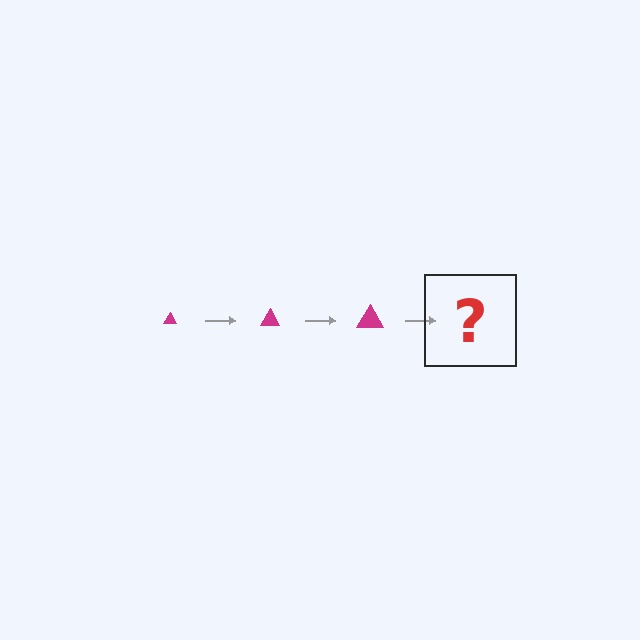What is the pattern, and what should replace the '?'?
The pattern is that the triangle gets progressively larger each step. The '?' should be a magenta triangle, larger than the previous one.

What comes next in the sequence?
The next element should be a magenta triangle, larger than the previous one.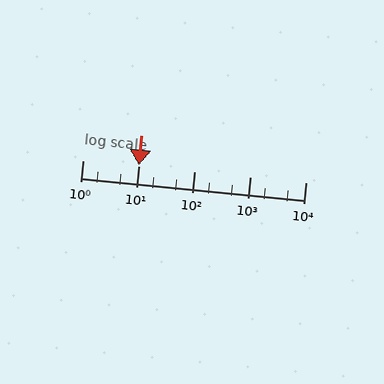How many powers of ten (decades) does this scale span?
The scale spans 4 decades, from 1 to 10000.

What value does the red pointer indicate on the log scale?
The pointer indicates approximately 10.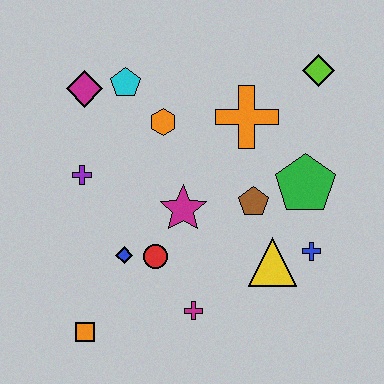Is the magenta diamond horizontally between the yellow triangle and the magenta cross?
No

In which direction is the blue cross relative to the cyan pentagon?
The blue cross is to the right of the cyan pentagon.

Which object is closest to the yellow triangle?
The blue cross is closest to the yellow triangle.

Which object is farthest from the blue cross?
The magenta diamond is farthest from the blue cross.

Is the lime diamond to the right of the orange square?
Yes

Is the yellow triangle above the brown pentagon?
No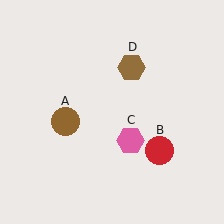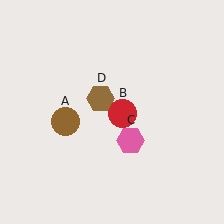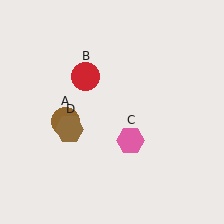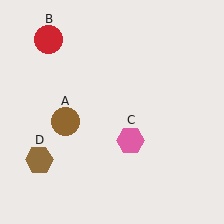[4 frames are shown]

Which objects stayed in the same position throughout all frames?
Brown circle (object A) and pink hexagon (object C) remained stationary.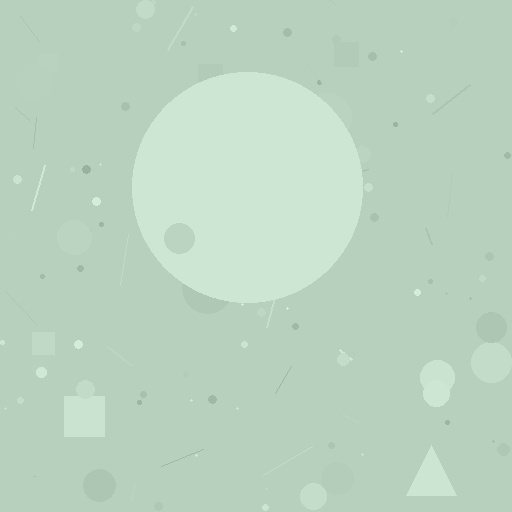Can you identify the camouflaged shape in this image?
The camouflaged shape is a circle.